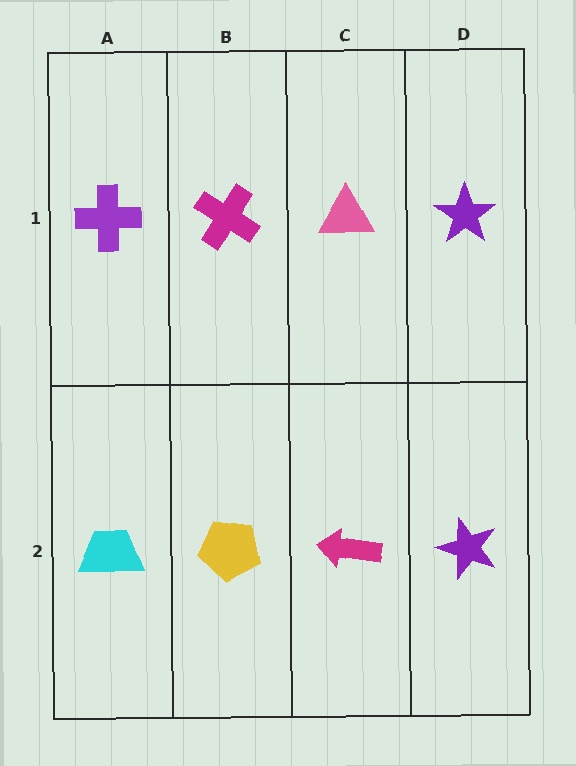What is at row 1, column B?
A magenta cross.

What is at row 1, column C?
A pink triangle.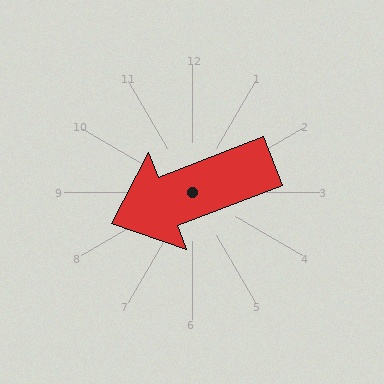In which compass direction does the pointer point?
West.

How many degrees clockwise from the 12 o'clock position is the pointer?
Approximately 249 degrees.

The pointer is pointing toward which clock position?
Roughly 8 o'clock.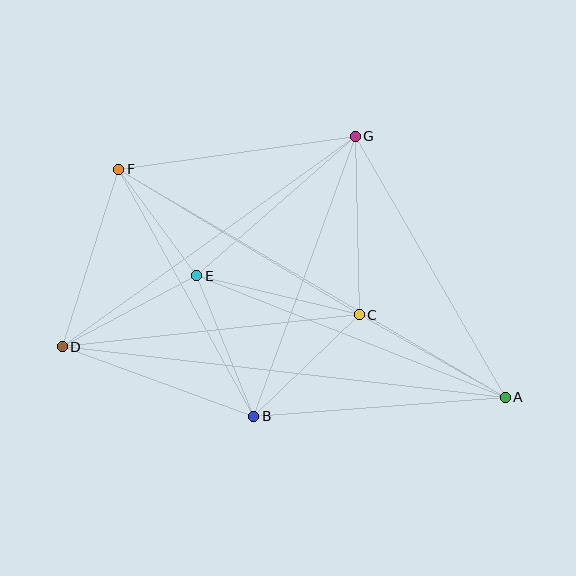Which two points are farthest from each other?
Points A and F are farthest from each other.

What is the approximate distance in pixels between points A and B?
The distance between A and B is approximately 252 pixels.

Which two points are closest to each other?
Points E and F are closest to each other.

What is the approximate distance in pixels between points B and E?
The distance between B and E is approximately 151 pixels.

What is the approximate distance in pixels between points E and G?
The distance between E and G is approximately 211 pixels.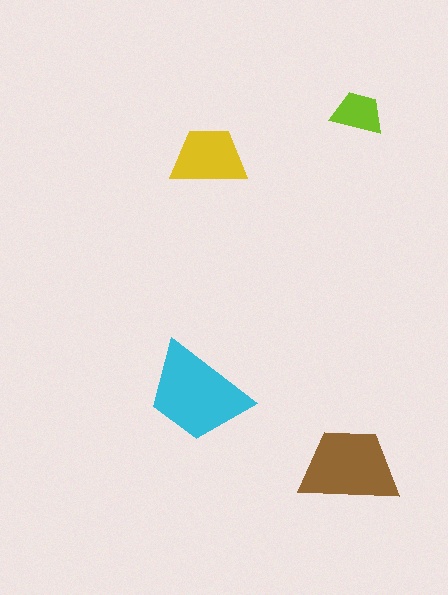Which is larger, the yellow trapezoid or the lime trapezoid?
The yellow one.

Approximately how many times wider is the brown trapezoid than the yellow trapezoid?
About 1.5 times wider.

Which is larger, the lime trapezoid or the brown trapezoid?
The brown one.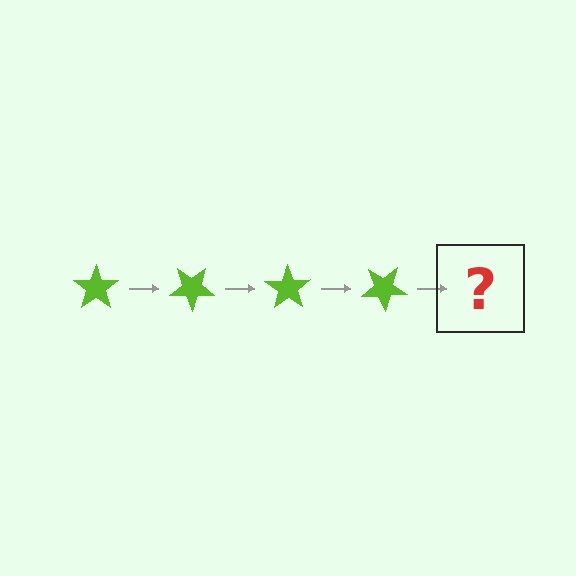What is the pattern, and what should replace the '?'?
The pattern is that the star rotates 35 degrees each step. The '?' should be a lime star rotated 140 degrees.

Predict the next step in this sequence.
The next step is a lime star rotated 140 degrees.